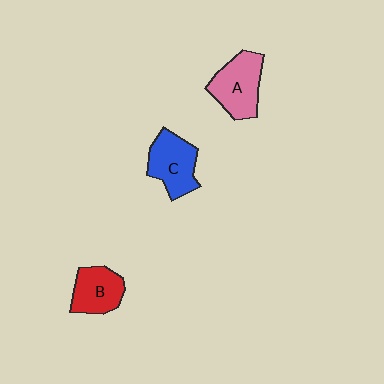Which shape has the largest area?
Shape A (pink).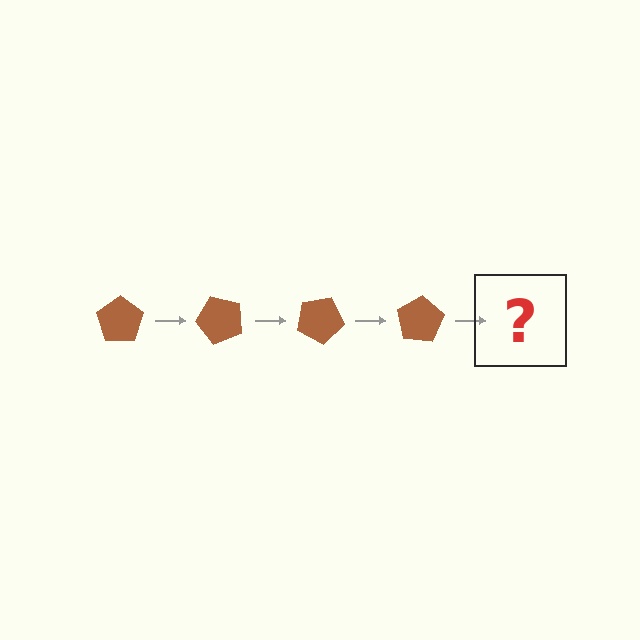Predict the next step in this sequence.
The next step is a brown pentagon rotated 200 degrees.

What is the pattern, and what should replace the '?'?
The pattern is that the pentagon rotates 50 degrees each step. The '?' should be a brown pentagon rotated 200 degrees.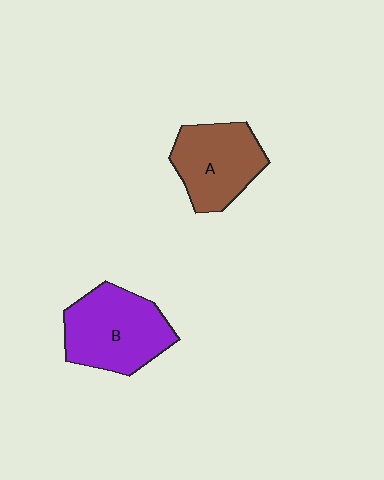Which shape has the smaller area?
Shape A (brown).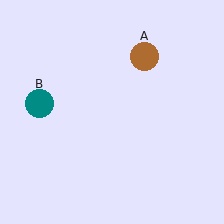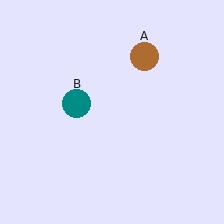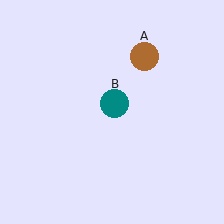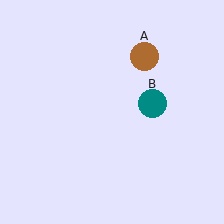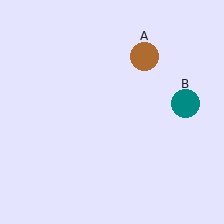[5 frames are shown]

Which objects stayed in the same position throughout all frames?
Brown circle (object A) remained stationary.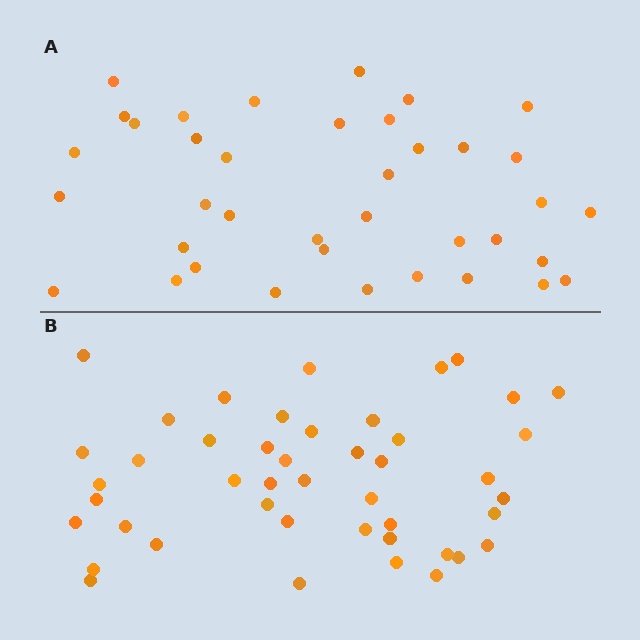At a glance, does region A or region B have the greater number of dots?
Region B (the bottom region) has more dots.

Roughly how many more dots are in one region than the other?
Region B has roughly 8 or so more dots than region A.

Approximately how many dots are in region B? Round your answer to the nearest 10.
About 40 dots. (The exact count is 45, which rounds to 40.)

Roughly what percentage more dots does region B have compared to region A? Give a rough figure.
About 20% more.